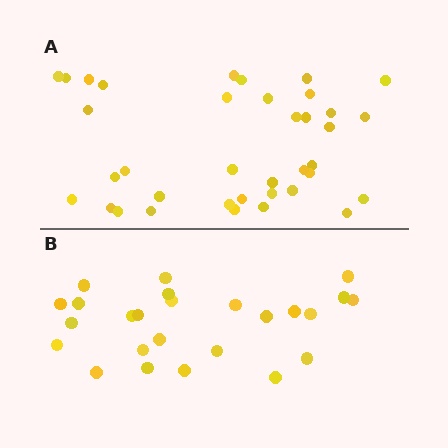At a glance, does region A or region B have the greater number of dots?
Region A (the top region) has more dots.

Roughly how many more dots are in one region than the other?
Region A has roughly 12 or so more dots than region B.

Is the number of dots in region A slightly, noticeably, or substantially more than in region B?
Region A has substantially more. The ratio is roughly 1.5 to 1.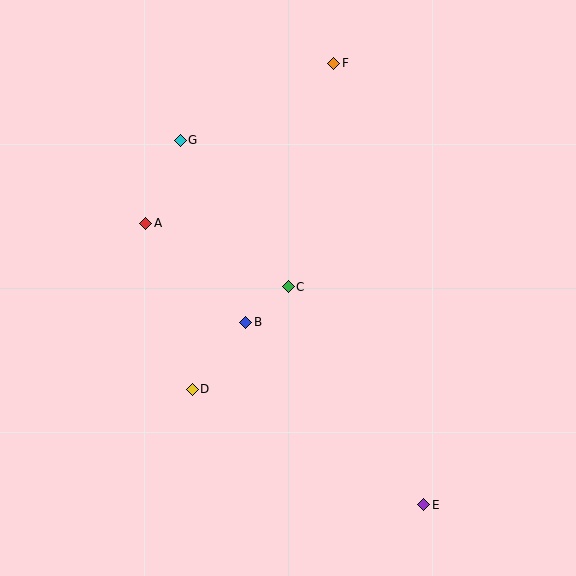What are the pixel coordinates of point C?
Point C is at (288, 287).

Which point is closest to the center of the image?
Point C at (288, 287) is closest to the center.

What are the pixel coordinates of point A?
Point A is at (146, 223).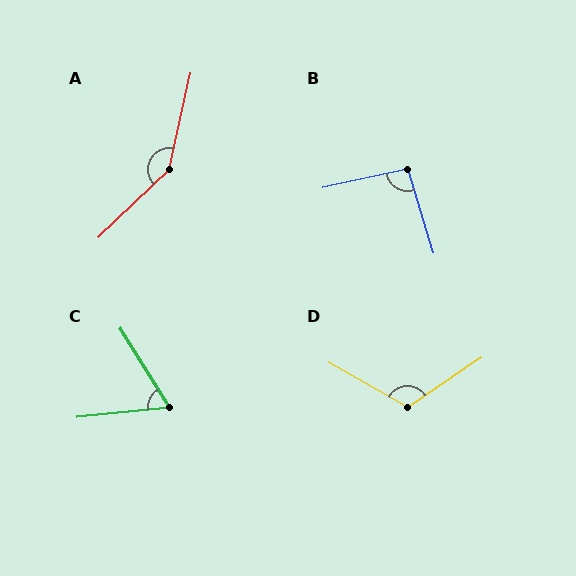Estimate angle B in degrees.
Approximately 95 degrees.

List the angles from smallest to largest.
C (64°), B (95°), D (117°), A (146°).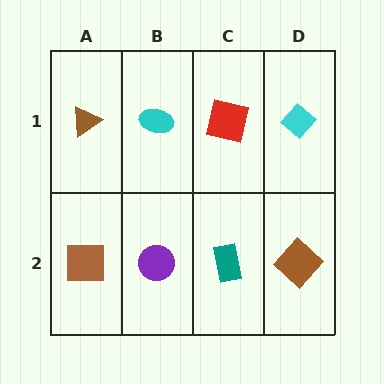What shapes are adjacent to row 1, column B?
A purple circle (row 2, column B), a brown triangle (row 1, column A), a red square (row 1, column C).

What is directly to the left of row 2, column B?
A brown square.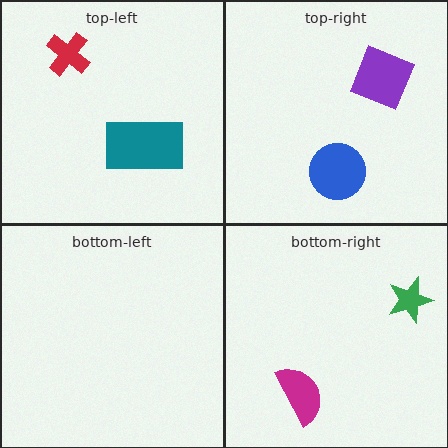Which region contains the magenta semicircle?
The bottom-right region.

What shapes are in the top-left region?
The red cross, the teal rectangle.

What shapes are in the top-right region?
The purple square, the blue circle.